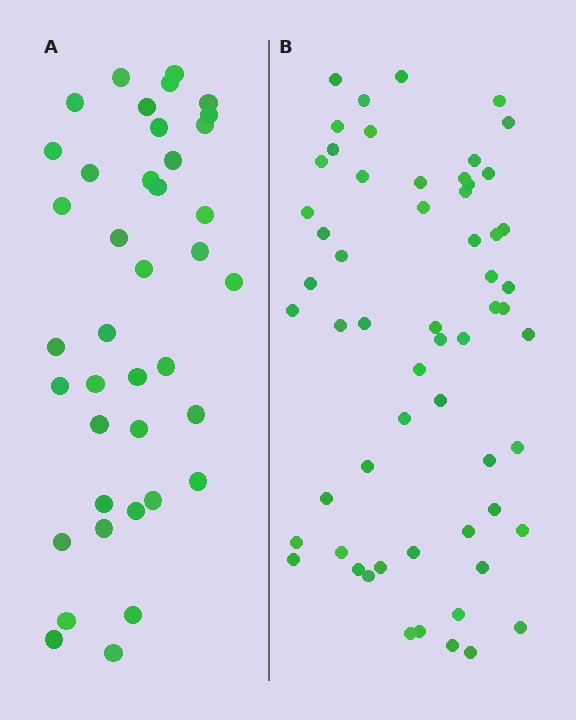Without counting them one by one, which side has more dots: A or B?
Region B (the right region) has more dots.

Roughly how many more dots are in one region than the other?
Region B has approximately 20 more dots than region A.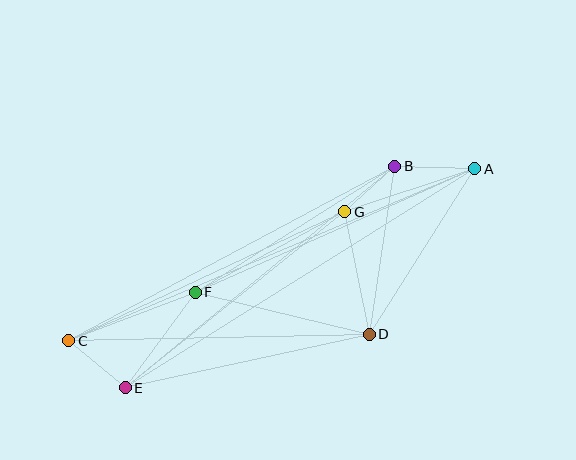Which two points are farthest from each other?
Points A and C are farthest from each other.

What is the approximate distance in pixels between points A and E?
The distance between A and E is approximately 412 pixels.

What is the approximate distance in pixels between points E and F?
The distance between E and F is approximately 119 pixels.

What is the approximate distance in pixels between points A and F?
The distance between A and F is approximately 305 pixels.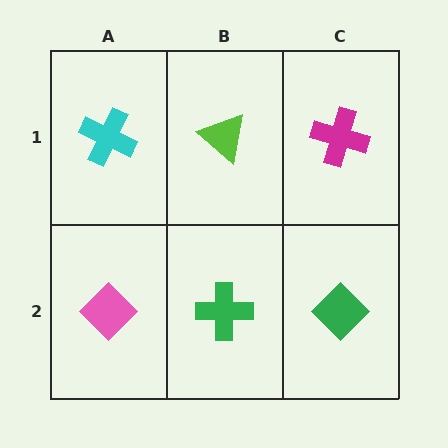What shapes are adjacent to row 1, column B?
A green cross (row 2, column B), a cyan cross (row 1, column A), a magenta cross (row 1, column C).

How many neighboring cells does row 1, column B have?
3.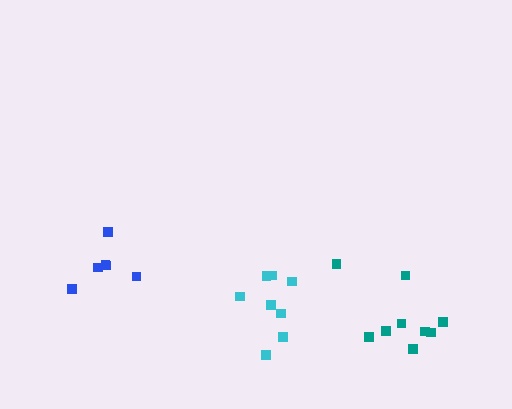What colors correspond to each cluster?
The clusters are colored: blue, cyan, teal.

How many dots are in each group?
Group 1: 6 dots, Group 2: 8 dots, Group 3: 9 dots (23 total).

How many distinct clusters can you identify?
There are 3 distinct clusters.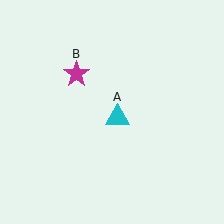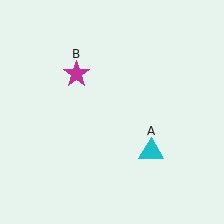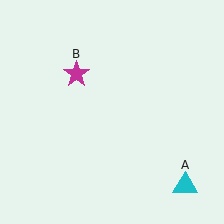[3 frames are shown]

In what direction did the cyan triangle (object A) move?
The cyan triangle (object A) moved down and to the right.